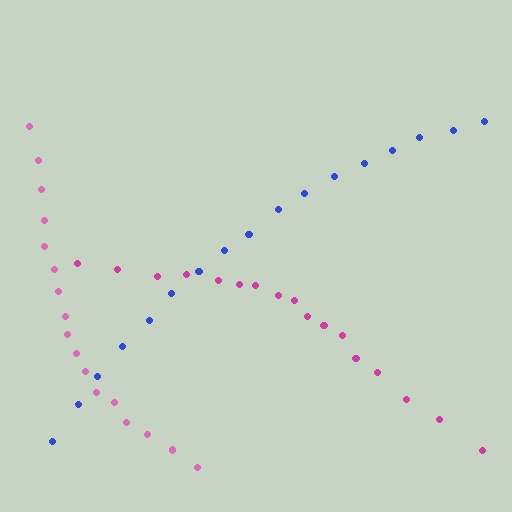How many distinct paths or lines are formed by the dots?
There are 3 distinct paths.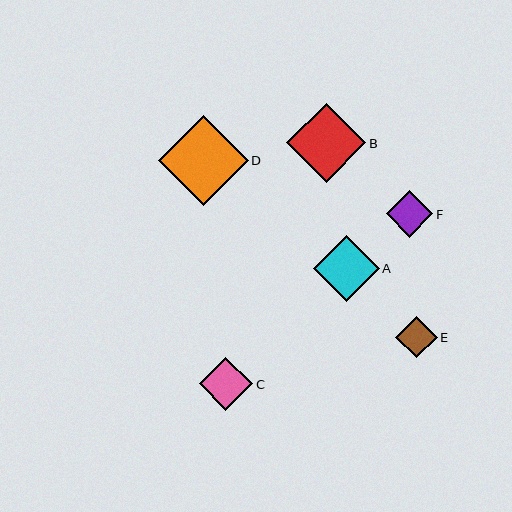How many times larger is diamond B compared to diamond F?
Diamond B is approximately 1.7 times the size of diamond F.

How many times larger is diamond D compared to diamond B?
Diamond D is approximately 1.1 times the size of diamond B.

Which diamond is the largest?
Diamond D is the largest with a size of approximately 90 pixels.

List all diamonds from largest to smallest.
From largest to smallest: D, B, A, C, F, E.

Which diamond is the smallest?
Diamond E is the smallest with a size of approximately 42 pixels.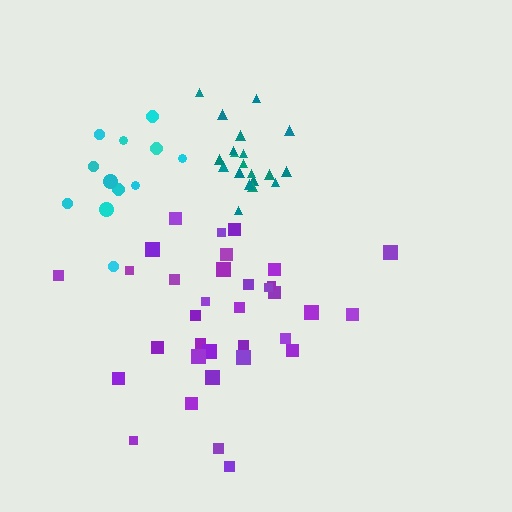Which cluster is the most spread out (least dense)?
Purple.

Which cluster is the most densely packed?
Teal.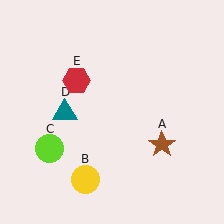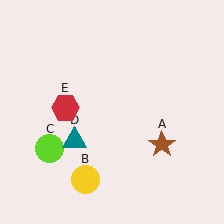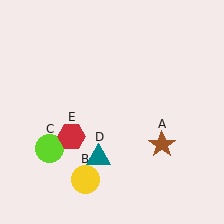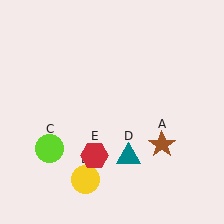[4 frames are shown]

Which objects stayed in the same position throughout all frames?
Brown star (object A) and yellow circle (object B) and lime circle (object C) remained stationary.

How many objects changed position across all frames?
2 objects changed position: teal triangle (object D), red hexagon (object E).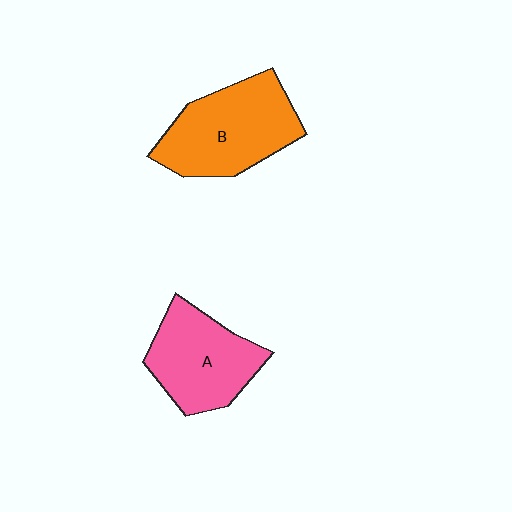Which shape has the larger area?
Shape B (orange).